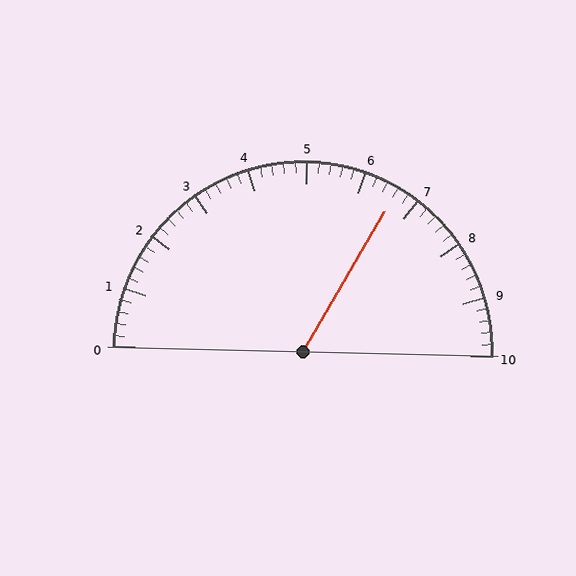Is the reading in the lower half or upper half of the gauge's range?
The reading is in the upper half of the range (0 to 10).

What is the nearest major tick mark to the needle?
The nearest major tick mark is 7.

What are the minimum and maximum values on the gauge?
The gauge ranges from 0 to 10.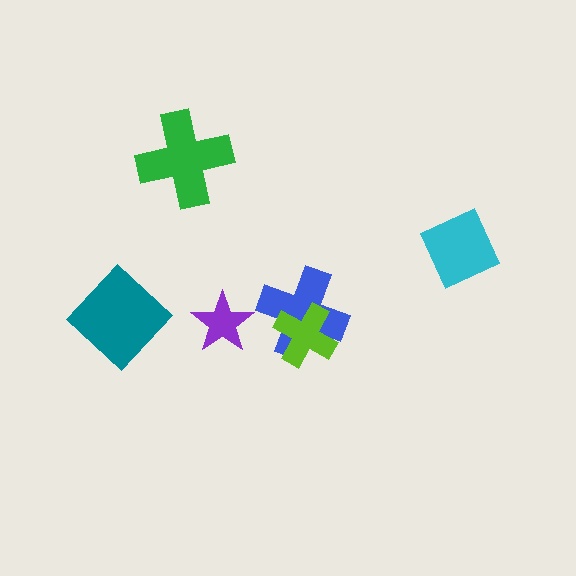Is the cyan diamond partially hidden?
No, no other shape covers it.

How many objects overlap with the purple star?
0 objects overlap with the purple star.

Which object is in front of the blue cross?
The lime cross is in front of the blue cross.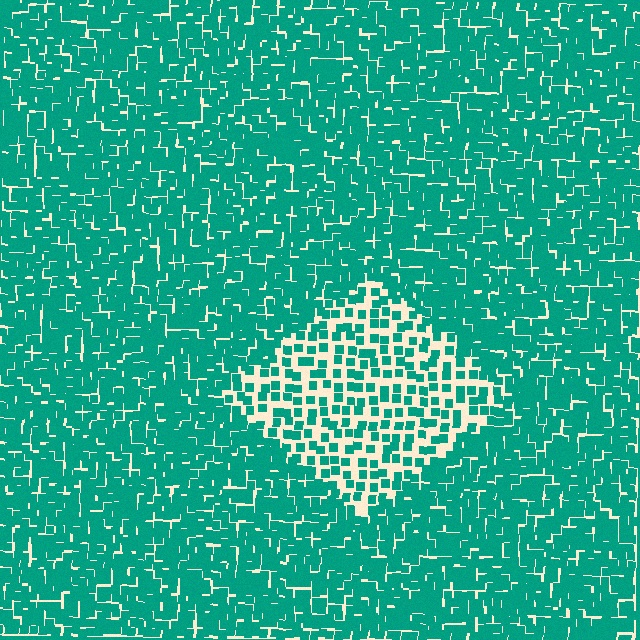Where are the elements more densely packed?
The elements are more densely packed outside the diamond boundary.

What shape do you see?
I see a diamond.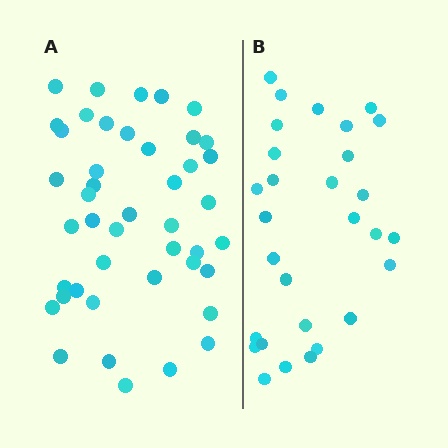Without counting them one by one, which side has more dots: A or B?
Region A (the left region) has more dots.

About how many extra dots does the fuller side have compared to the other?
Region A has approximately 15 more dots than region B.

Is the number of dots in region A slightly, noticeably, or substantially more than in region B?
Region A has substantially more. The ratio is roughly 1.5 to 1.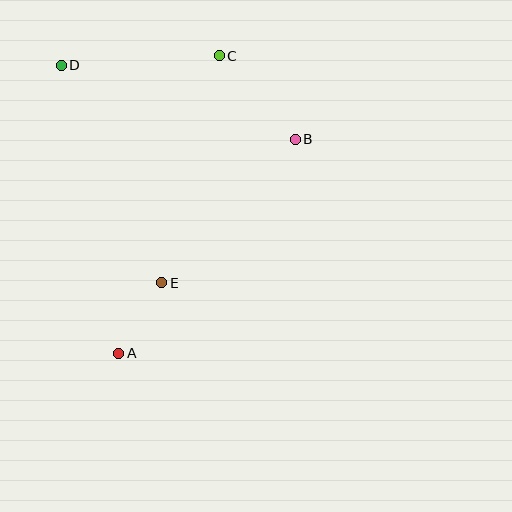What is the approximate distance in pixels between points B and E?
The distance between B and E is approximately 196 pixels.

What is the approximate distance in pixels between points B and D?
The distance between B and D is approximately 245 pixels.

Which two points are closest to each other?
Points A and E are closest to each other.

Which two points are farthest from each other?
Points A and C are farthest from each other.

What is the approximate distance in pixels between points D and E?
The distance between D and E is approximately 239 pixels.